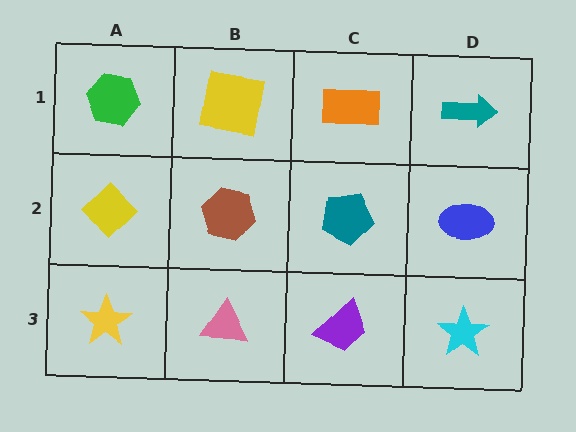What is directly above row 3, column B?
A brown hexagon.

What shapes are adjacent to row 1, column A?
A yellow diamond (row 2, column A), a yellow square (row 1, column B).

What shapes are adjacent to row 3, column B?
A brown hexagon (row 2, column B), a yellow star (row 3, column A), a purple trapezoid (row 3, column C).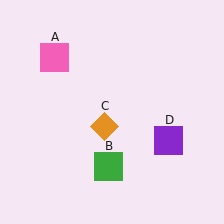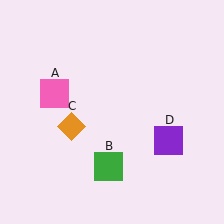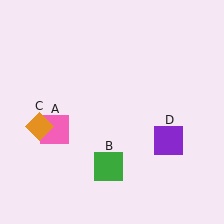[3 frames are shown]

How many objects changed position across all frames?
2 objects changed position: pink square (object A), orange diamond (object C).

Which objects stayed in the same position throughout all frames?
Green square (object B) and purple square (object D) remained stationary.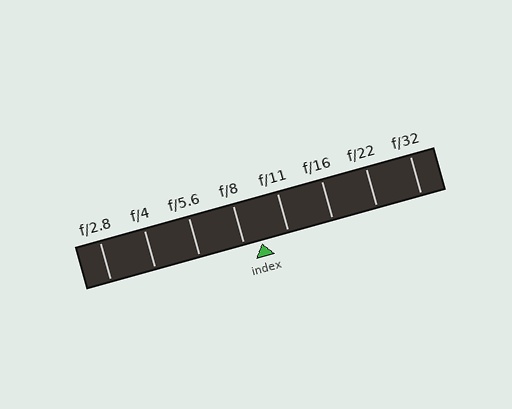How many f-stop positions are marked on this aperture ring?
There are 8 f-stop positions marked.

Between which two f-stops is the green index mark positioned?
The index mark is between f/8 and f/11.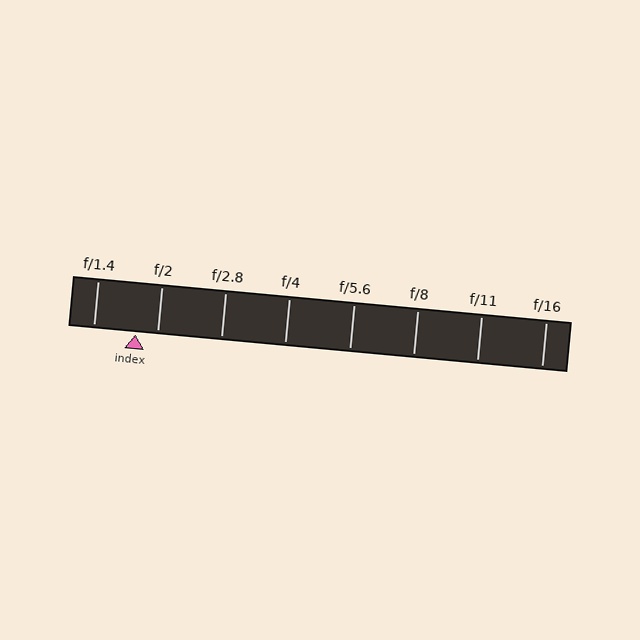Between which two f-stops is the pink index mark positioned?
The index mark is between f/1.4 and f/2.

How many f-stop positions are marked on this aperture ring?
There are 8 f-stop positions marked.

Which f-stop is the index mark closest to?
The index mark is closest to f/2.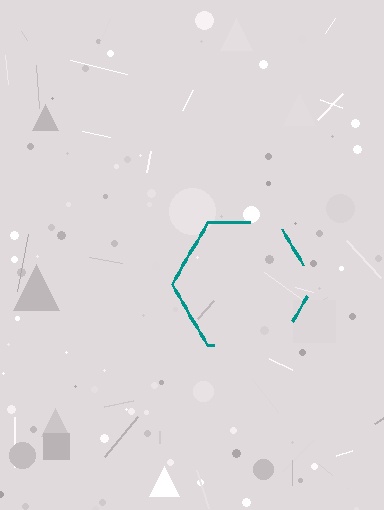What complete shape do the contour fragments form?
The contour fragments form a hexagon.